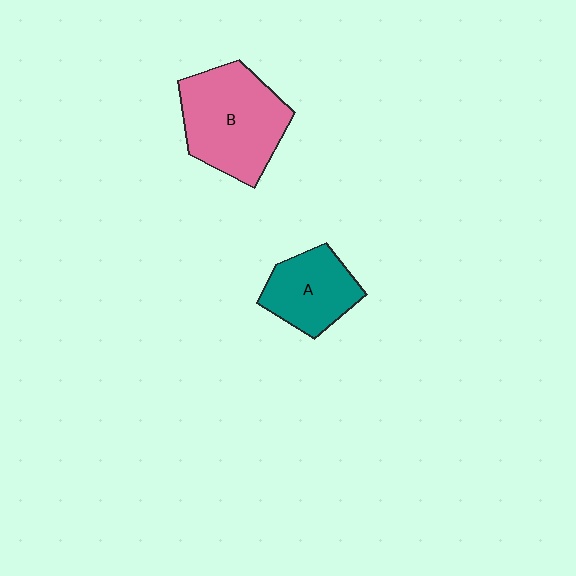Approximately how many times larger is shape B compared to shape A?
Approximately 1.6 times.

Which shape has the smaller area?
Shape A (teal).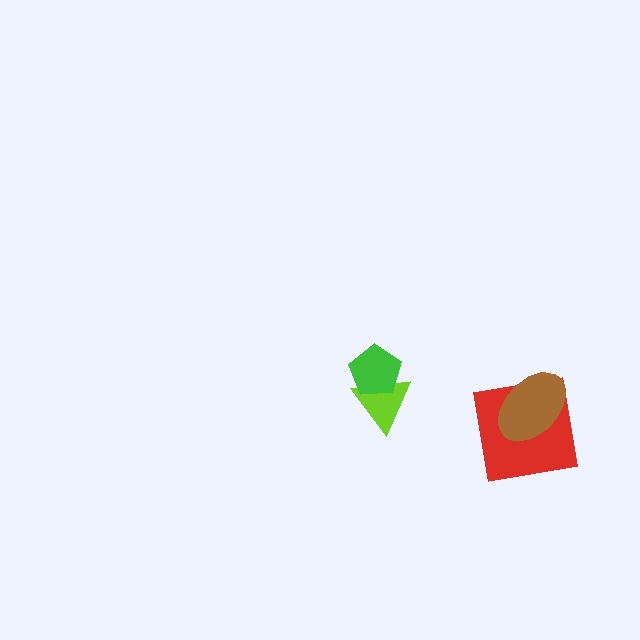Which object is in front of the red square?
The brown ellipse is in front of the red square.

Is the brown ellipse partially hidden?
No, no other shape covers it.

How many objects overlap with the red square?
1 object overlaps with the red square.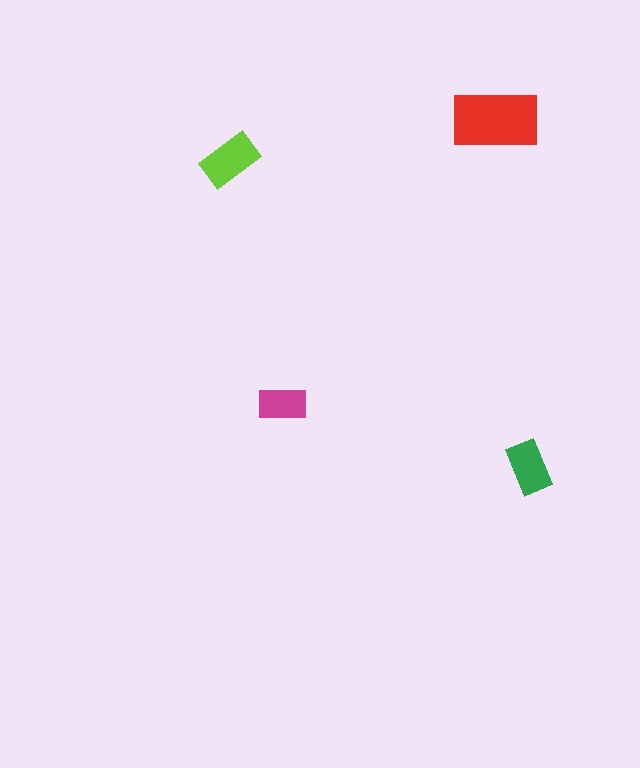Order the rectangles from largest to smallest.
the red one, the lime one, the green one, the magenta one.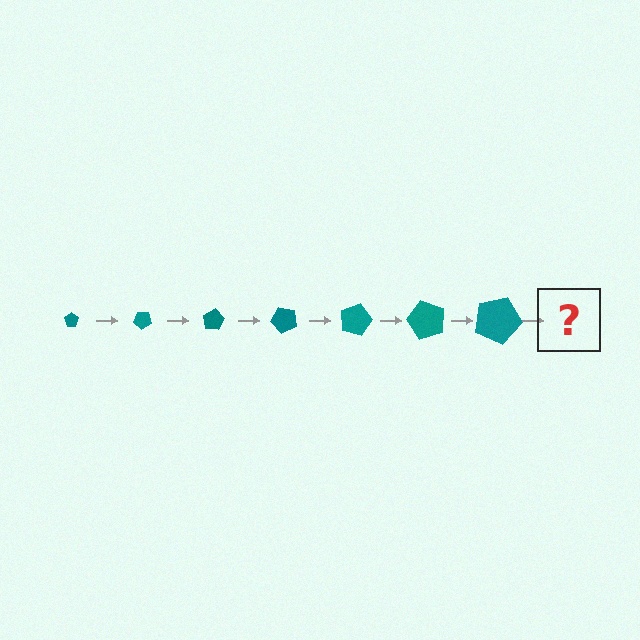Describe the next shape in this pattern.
It should be a pentagon, larger than the previous one and rotated 280 degrees from the start.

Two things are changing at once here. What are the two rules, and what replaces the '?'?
The two rules are that the pentagon grows larger each step and it rotates 40 degrees each step. The '?' should be a pentagon, larger than the previous one and rotated 280 degrees from the start.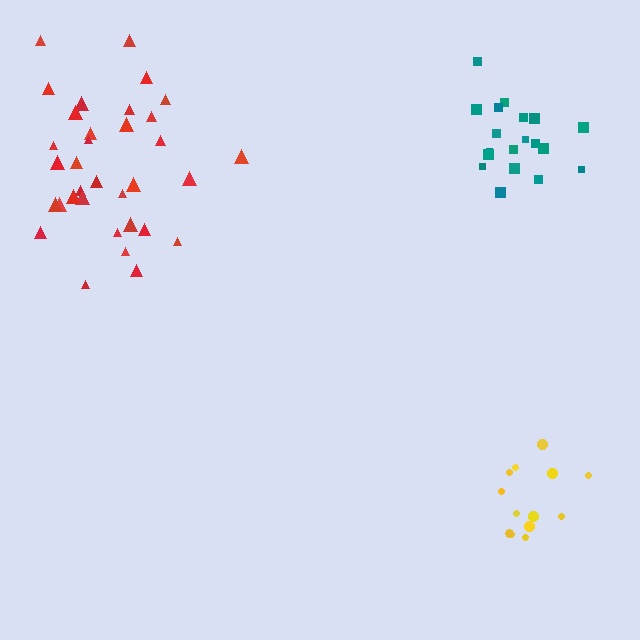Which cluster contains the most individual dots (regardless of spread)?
Red (34).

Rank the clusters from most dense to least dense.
teal, yellow, red.